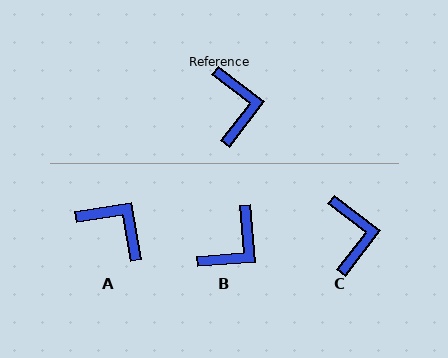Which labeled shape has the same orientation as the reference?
C.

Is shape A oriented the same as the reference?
No, it is off by about 47 degrees.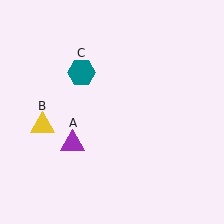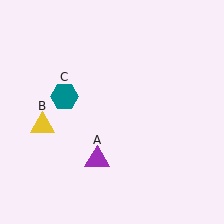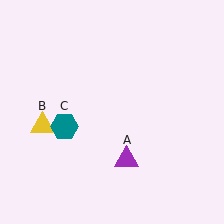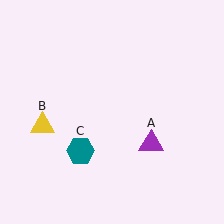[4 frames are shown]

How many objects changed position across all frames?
2 objects changed position: purple triangle (object A), teal hexagon (object C).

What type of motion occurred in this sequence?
The purple triangle (object A), teal hexagon (object C) rotated counterclockwise around the center of the scene.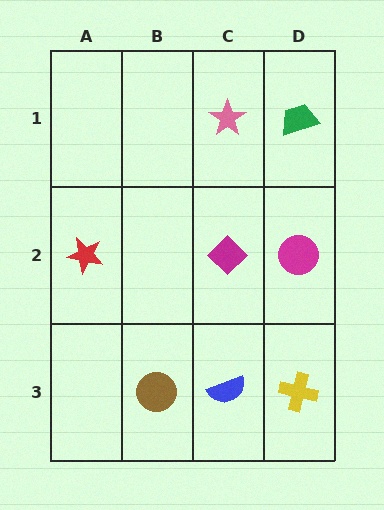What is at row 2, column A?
A red star.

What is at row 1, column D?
A green trapezoid.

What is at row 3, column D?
A yellow cross.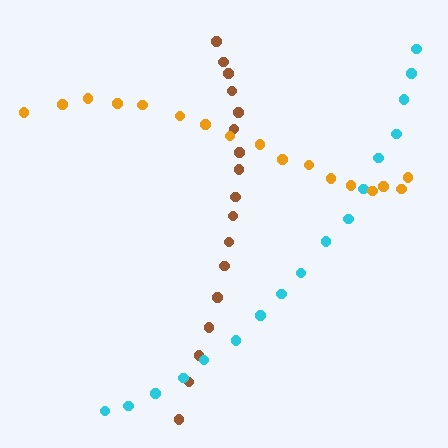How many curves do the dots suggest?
There are 3 distinct paths.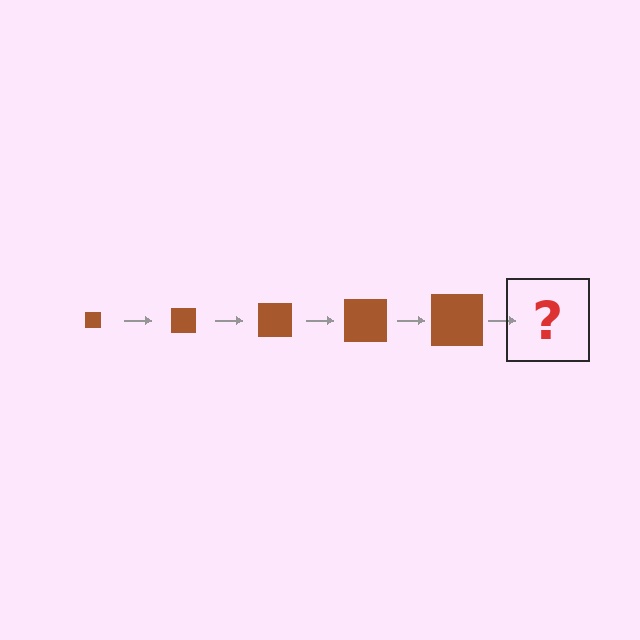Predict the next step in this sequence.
The next step is a brown square, larger than the previous one.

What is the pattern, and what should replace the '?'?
The pattern is that the square gets progressively larger each step. The '?' should be a brown square, larger than the previous one.